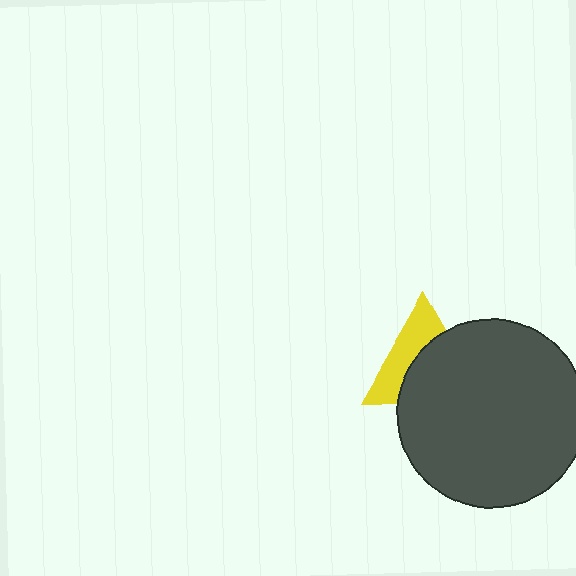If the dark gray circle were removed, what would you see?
You would see the complete yellow triangle.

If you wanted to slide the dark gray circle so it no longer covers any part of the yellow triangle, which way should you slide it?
Slide it toward the lower-right — that is the most direct way to separate the two shapes.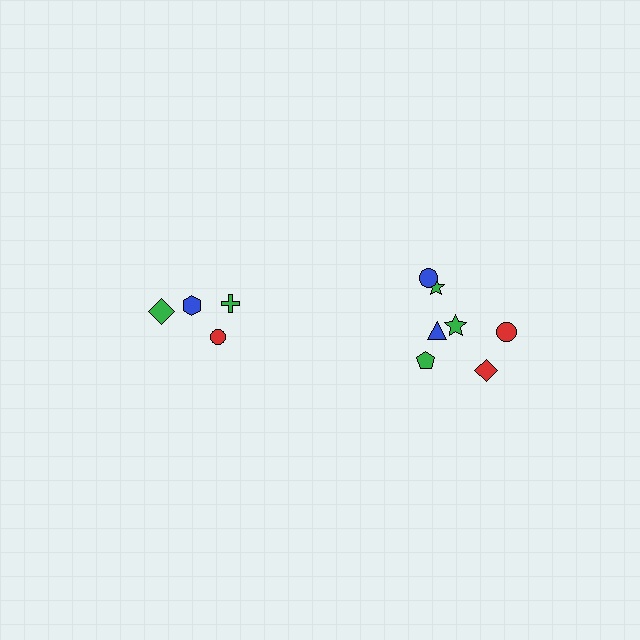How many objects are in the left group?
There are 4 objects.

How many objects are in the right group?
There are 7 objects.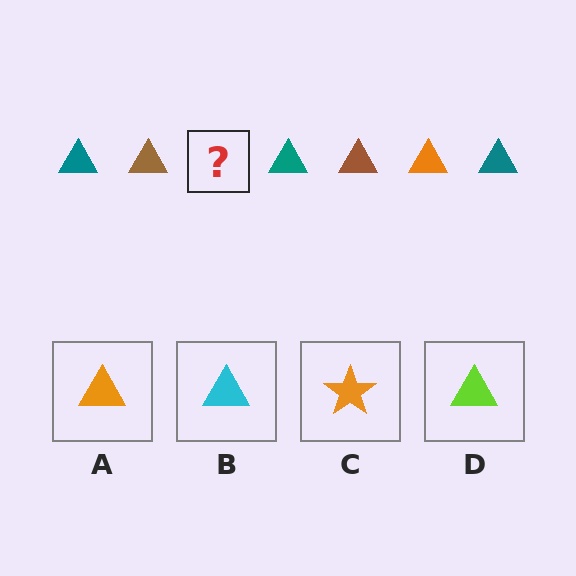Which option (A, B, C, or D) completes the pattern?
A.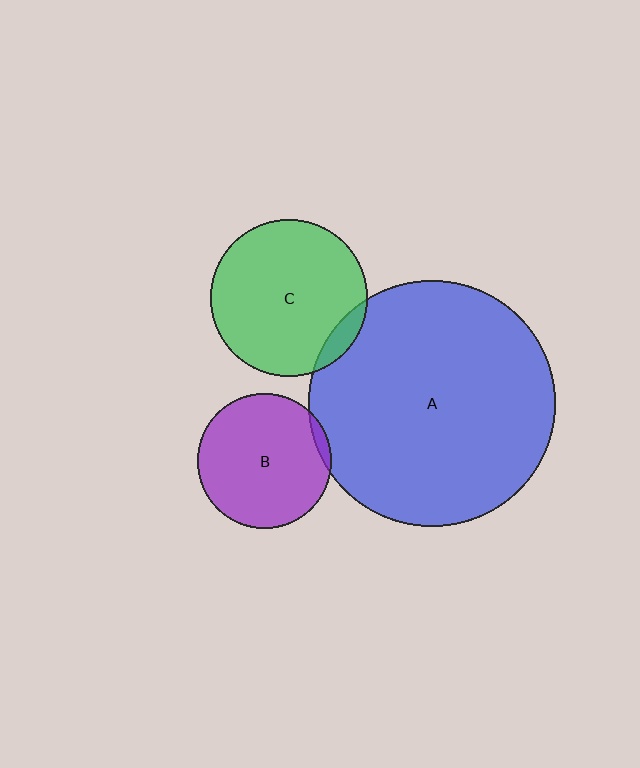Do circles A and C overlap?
Yes.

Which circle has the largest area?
Circle A (blue).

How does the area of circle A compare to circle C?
Approximately 2.5 times.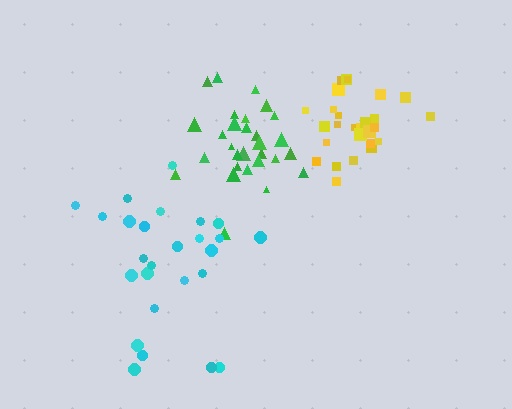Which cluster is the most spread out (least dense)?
Cyan.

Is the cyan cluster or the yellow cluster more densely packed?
Yellow.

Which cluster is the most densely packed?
Yellow.